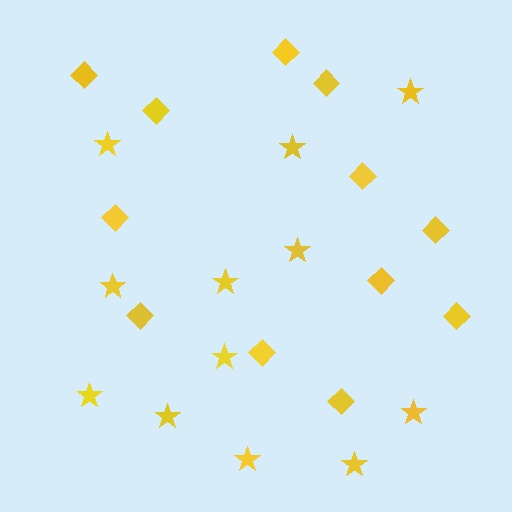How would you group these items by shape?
There are 2 groups: one group of stars (12) and one group of diamonds (12).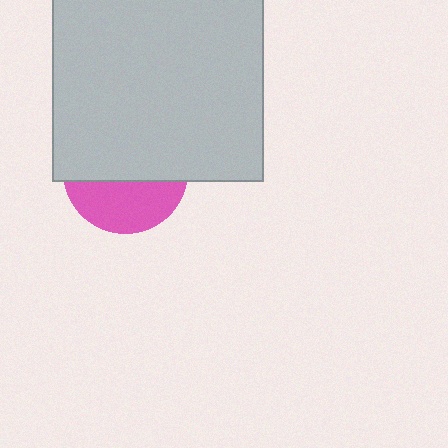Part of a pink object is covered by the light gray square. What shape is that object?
It is a circle.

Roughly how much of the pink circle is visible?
A small part of it is visible (roughly 40%).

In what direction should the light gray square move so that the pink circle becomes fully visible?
The light gray square should move up. That is the shortest direction to clear the overlap and leave the pink circle fully visible.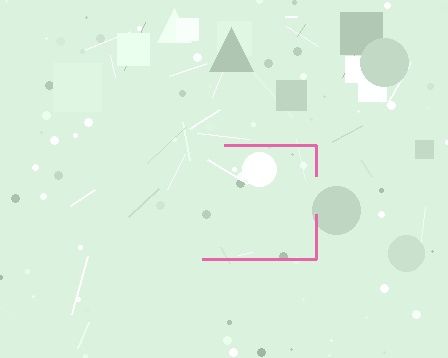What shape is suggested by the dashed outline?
The dashed outline suggests a square.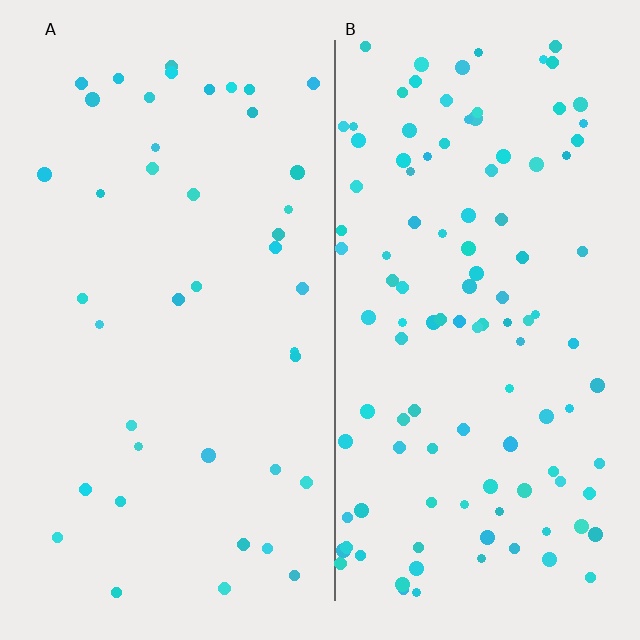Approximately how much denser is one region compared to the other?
Approximately 2.8× — region B over region A.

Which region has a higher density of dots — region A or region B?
B (the right).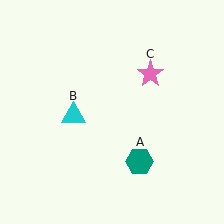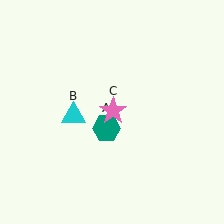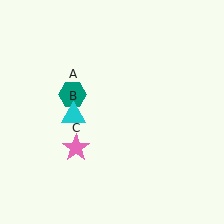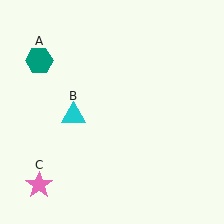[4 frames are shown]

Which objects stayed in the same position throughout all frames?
Cyan triangle (object B) remained stationary.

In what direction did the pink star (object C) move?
The pink star (object C) moved down and to the left.